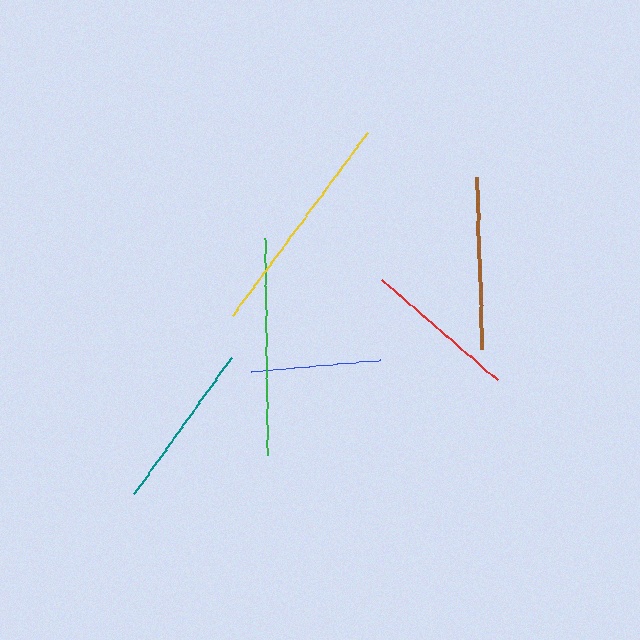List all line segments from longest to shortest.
From longest to shortest: yellow, green, brown, teal, red, blue.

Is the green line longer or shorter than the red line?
The green line is longer than the red line.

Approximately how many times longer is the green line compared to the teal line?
The green line is approximately 1.3 times the length of the teal line.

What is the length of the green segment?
The green segment is approximately 217 pixels long.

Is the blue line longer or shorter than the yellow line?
The yellow line is longer than the blue line.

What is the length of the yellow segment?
The yellow segment is approximately 227 pixels long.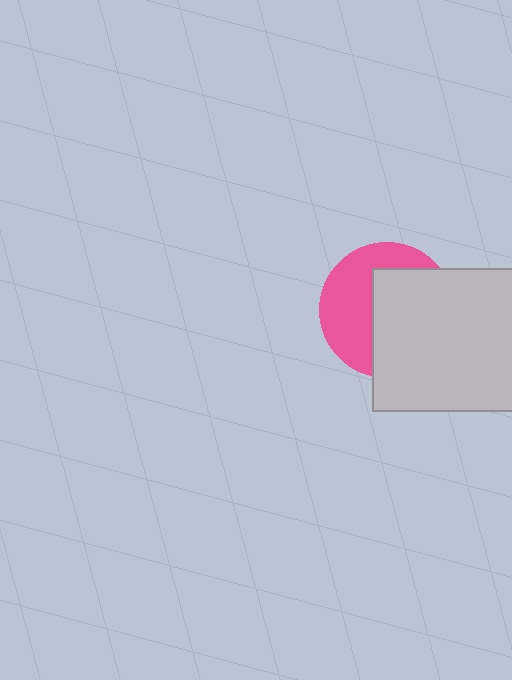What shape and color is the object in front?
The object in front is a light gray rectangle.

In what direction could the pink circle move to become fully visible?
The pink circle could move left. That would shift it out from behind the light gray rectangle entirely.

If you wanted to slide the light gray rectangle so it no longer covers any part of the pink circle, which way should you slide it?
Slide it right — that is the most direct way to separate the two shapes.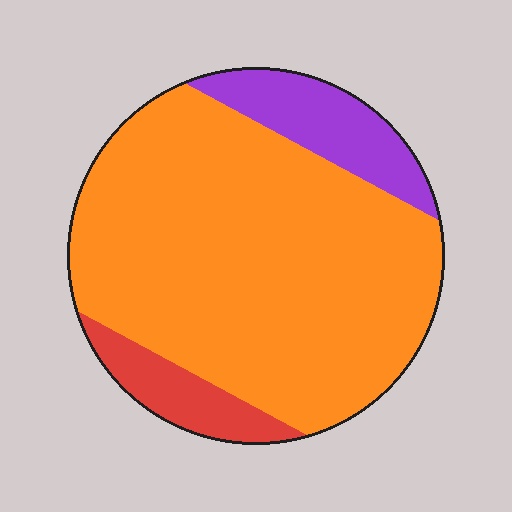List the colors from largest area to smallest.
From largest to smallest: orange, purple, red.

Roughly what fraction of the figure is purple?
Purple takes up less than a quarter of the figure.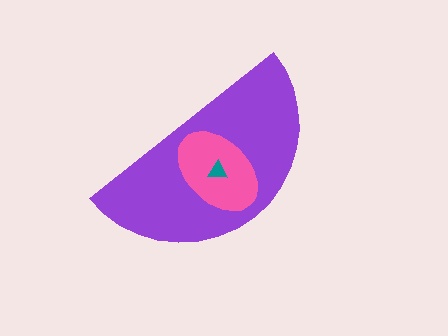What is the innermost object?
The teal triangle.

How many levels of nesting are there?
3.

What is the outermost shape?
The purple semicircle.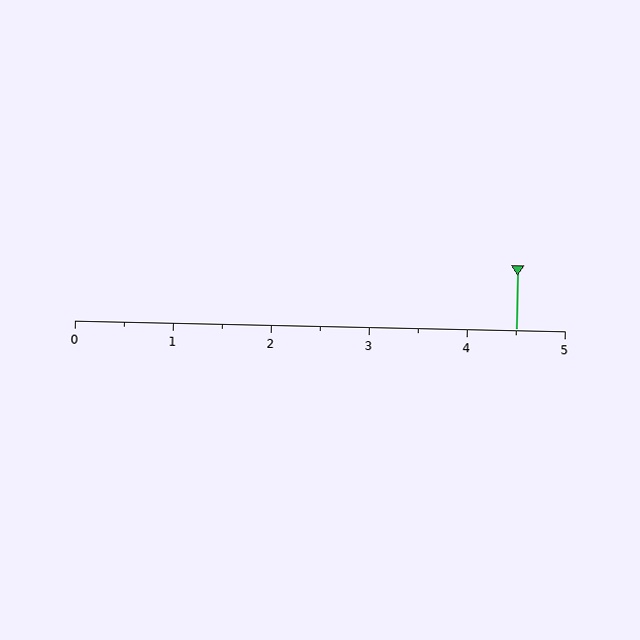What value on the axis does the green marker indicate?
The marker indicates approximately 4.5.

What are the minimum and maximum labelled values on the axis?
The axis runs from 0 to 5.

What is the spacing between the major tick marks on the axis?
The major ticks are spaced 1 apart.